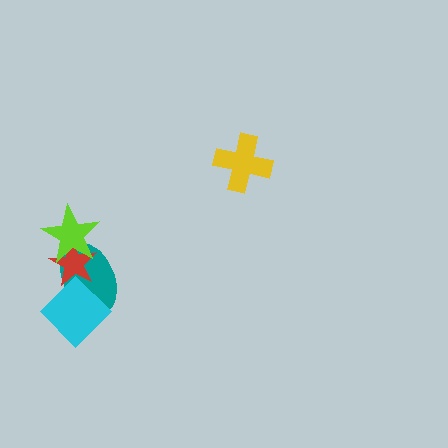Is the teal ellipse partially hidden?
Yes, it is partially covered by another shape.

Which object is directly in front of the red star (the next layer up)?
The lime star is directly in front of the red star.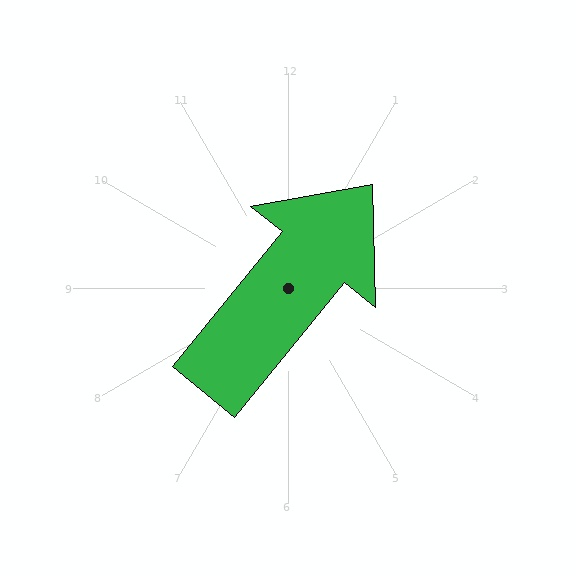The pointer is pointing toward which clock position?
Roughly 1 o'clock.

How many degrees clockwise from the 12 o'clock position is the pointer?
Approximately 39 degrees.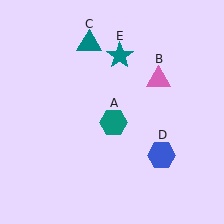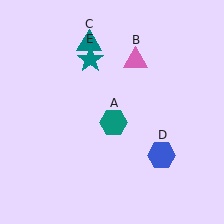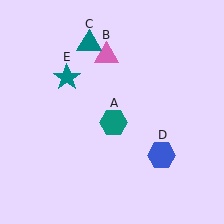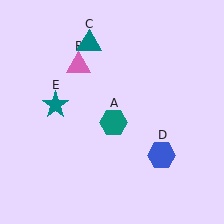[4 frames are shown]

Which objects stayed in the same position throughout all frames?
Teal hexagon (object A) and teal triangle (object C) and blue hexagon (object D) remained stationary.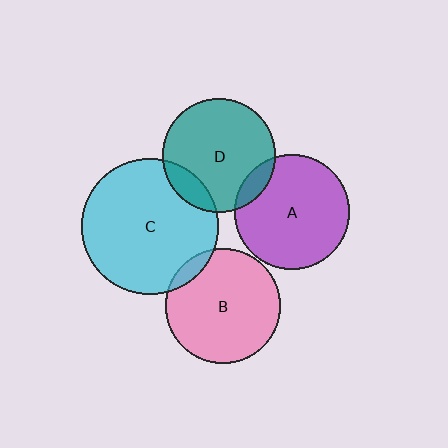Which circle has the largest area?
Circle C (cyan).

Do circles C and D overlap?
Yes.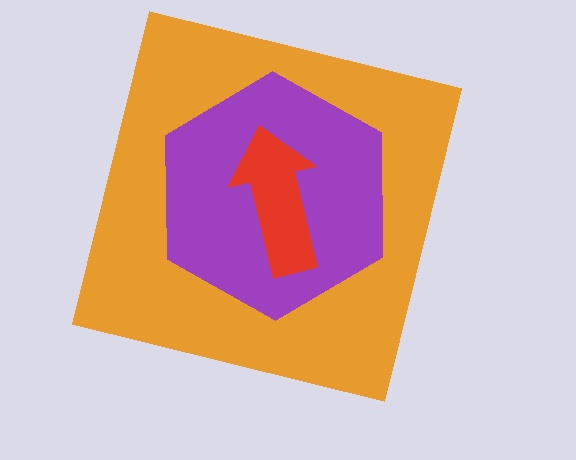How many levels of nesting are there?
3.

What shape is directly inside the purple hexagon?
The red arrow.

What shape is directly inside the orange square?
The purple hexagon.